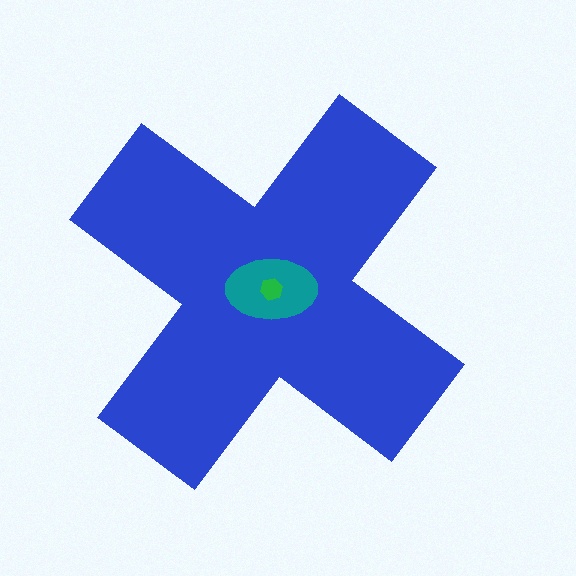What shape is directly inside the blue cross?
The teal ellipse.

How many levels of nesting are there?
3.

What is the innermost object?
The green hexagon.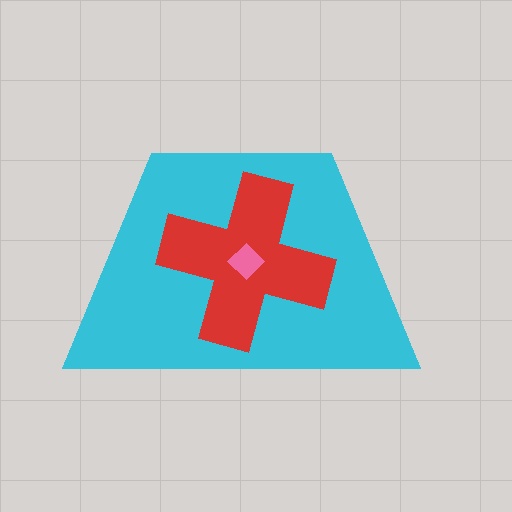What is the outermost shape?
The cyan trapezoid.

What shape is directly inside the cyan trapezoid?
The red cross.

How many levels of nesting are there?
3.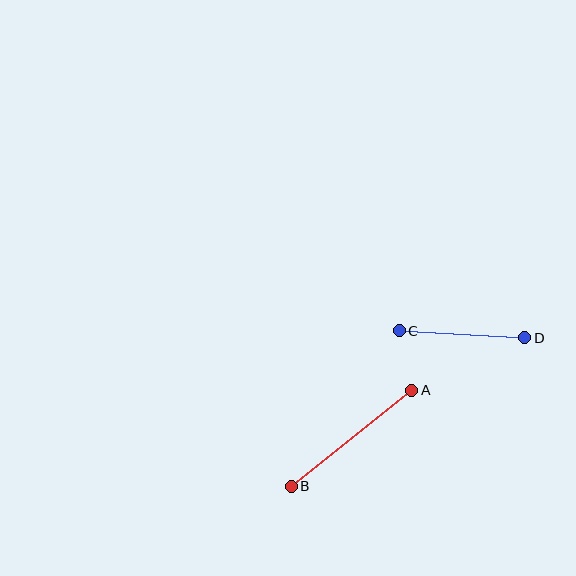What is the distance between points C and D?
The distance is approximately 126 pixels.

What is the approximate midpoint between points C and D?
The midpoint is at approximately (462, 334) pixels.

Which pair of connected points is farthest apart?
Points A and B are farthest apart.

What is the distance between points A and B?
The distance is approximately 154 pixels.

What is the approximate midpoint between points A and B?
The midpoint is at approximately (352, 438) pixels.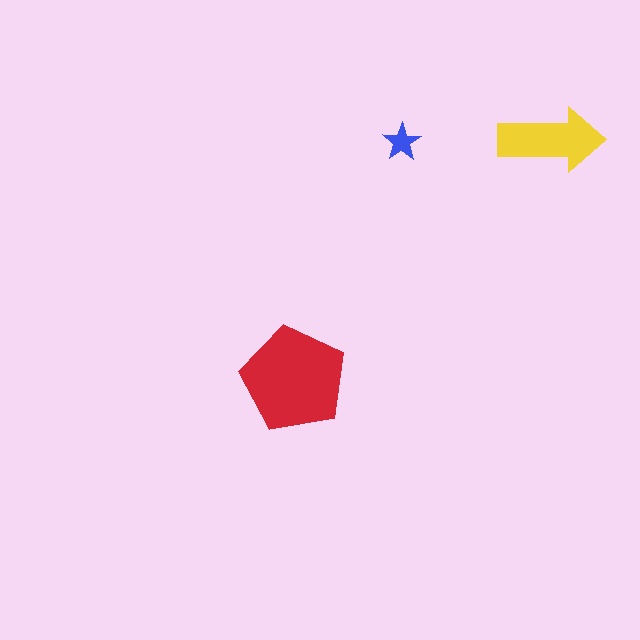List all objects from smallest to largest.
The blue star, the yellow arrow, the red pentagon.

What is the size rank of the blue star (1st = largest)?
3rd.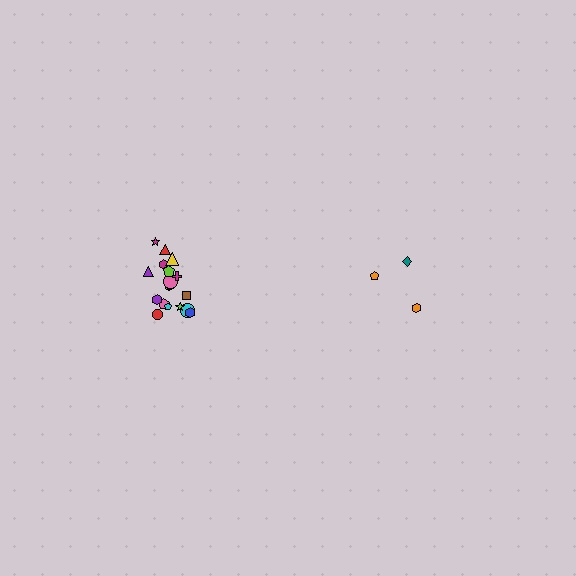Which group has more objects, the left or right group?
The left group.